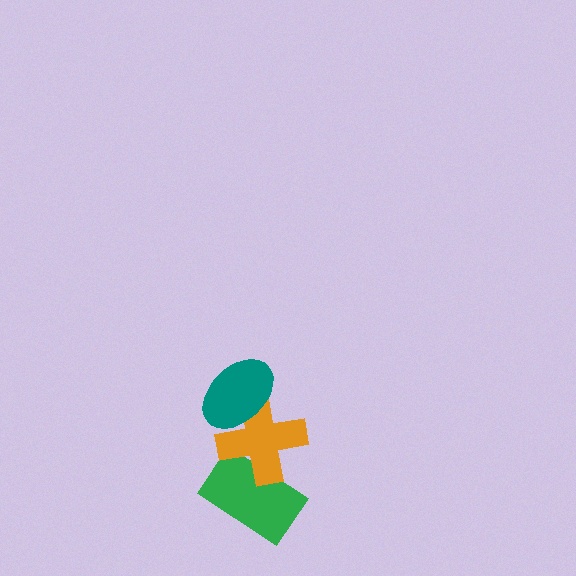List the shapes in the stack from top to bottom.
From top to bottom: the teal ellipse, the orange cross, the green rectangle.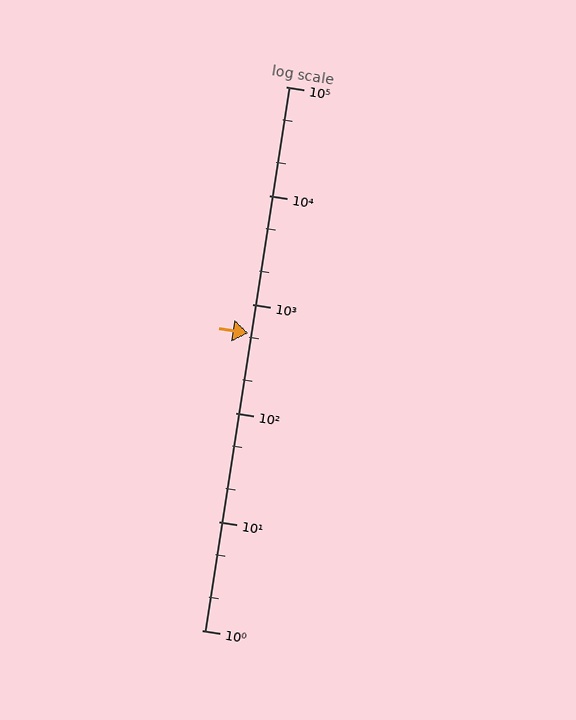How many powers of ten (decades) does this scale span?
The scale spans 5 decades, from 1 to 100000.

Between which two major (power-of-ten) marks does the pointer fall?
The pointer is between 100 and 1000.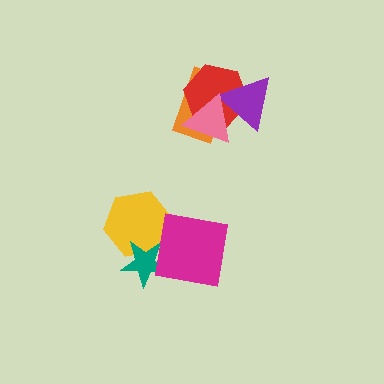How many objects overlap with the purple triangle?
3 objects overlap with the purple triangle.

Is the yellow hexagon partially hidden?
Yes, it is partially covered by another shape.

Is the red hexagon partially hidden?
Yes, it is partially covered by another shape.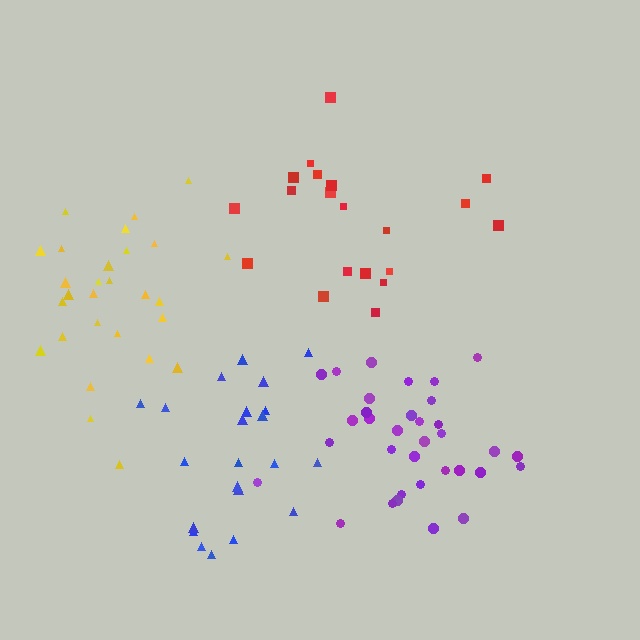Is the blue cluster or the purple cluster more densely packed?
Purple.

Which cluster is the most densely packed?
Purple.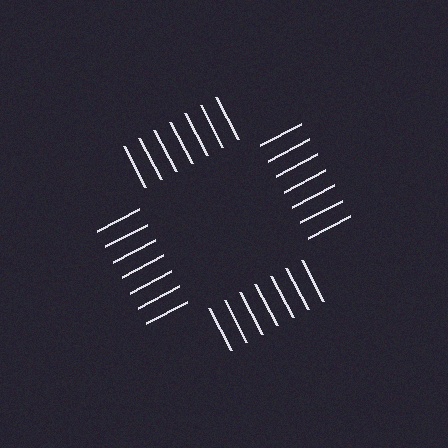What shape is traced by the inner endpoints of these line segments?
An illusory square — the line segments terminate on its edges but no continuous stroke is drawn.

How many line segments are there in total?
28 — 7 along each of the 4 edges.